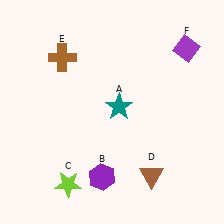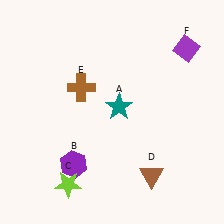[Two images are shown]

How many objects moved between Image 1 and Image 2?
2 objects moved between the two images.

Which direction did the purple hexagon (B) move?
The purple hexagon (B) moved left.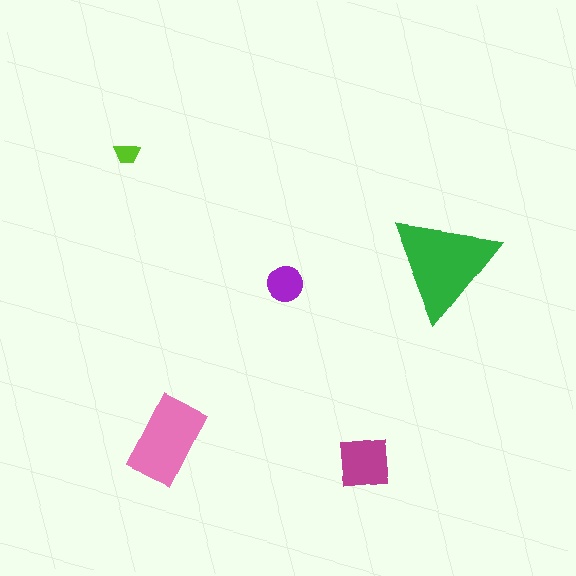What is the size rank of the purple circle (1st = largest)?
4th.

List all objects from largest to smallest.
The green triangle, the pink rectangle, the magenta square, the purple circle, the lime trapezoid.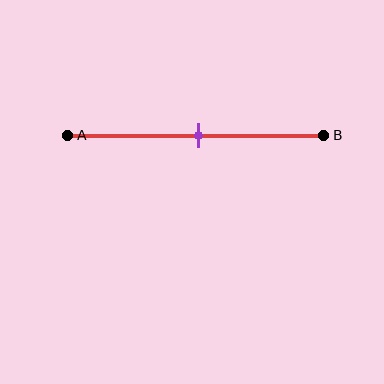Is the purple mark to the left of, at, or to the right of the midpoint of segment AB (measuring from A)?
The purple mark is approximately at the midpoint of segment AB.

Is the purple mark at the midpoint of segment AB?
Yes, the mark is approximately at the midpoint.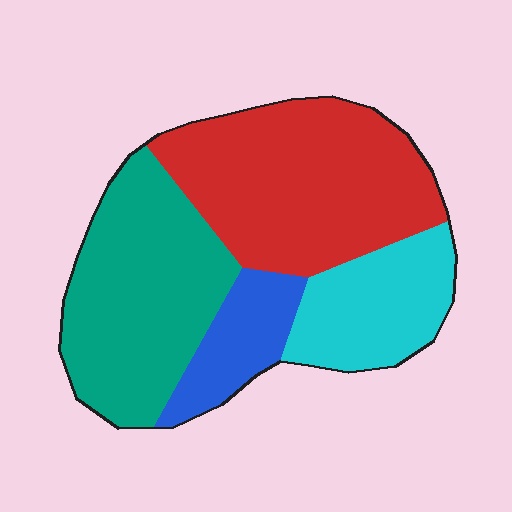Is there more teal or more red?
Red.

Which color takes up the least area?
Blue, at roughly 10%.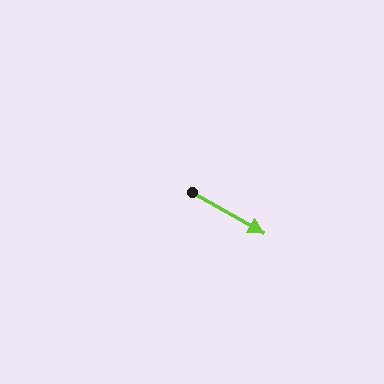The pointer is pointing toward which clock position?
Roughly 4 o'clock.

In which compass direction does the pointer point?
Southeast.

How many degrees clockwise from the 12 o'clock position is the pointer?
Approximately 120 degrees.